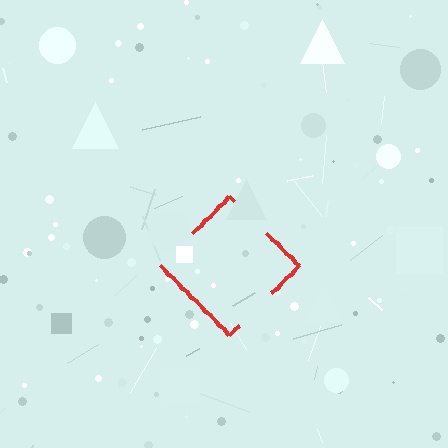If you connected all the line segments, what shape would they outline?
They would outline a diamond.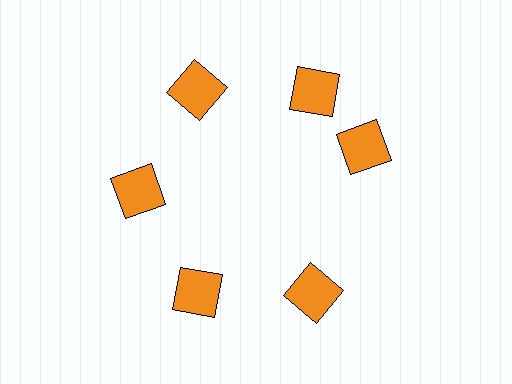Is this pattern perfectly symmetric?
No. The 6 orange squares are arranged in a ring, but one element near the 3 o'clock position is rotated out of alignment along the ring, breaking the 6-fold rotational symmetry.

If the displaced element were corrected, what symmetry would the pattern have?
It would have 6-fold rotational symmetry — the pattern would map onto itself every 60 degrees.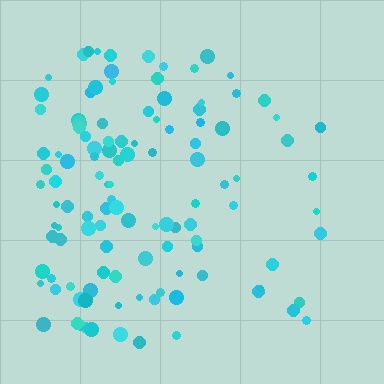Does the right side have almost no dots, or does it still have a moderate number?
Still a moderate number, just noticeably fewer than the left.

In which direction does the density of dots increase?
From right to left, with the left side densest.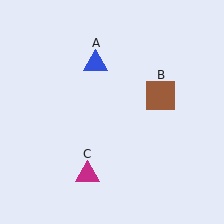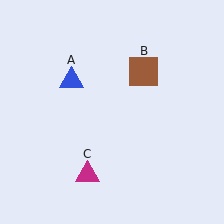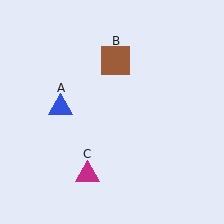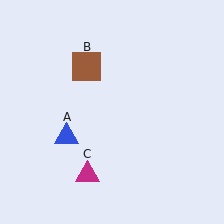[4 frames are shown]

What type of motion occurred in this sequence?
The blue triangle (object A), brown square (object B) rotated counterclockwise around the center of the scene.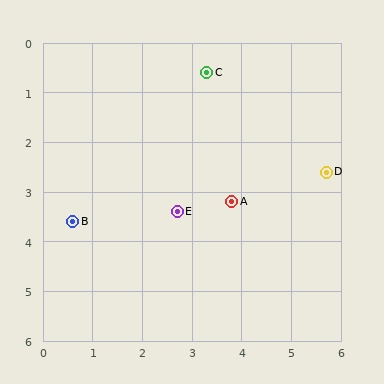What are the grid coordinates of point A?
Point A is at approximately (3.8, 3.2).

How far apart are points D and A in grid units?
Points D and A are about 2.0 grid units apart.